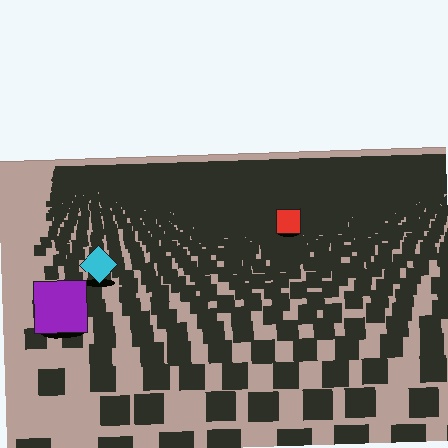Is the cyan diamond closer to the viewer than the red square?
Yes. The cyan diamond is closer — you can tell from the texture gradient: the ground texture is coarser near it.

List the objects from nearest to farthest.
From nearest to farthest: the purple square, the cyan diamond, the red square.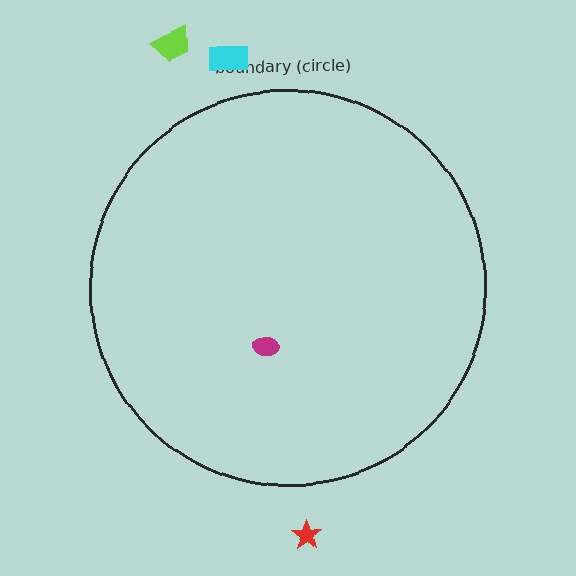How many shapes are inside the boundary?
1 inside, 3 outside.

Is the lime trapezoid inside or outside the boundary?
Outside.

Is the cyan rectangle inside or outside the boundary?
Outside.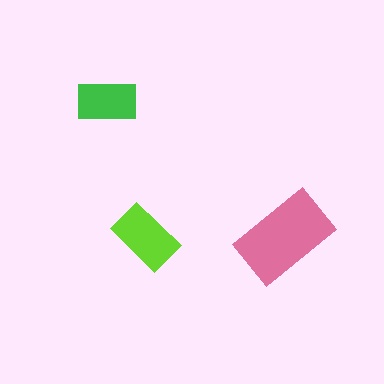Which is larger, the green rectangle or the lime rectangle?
The lime one.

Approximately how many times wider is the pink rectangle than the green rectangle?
About 1.5 times wider.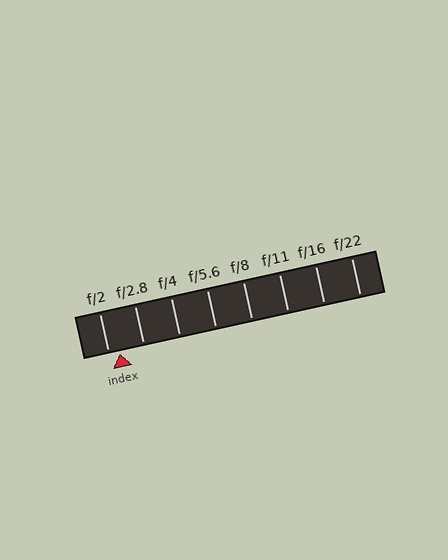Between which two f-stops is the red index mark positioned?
The index mark is between f/2 and f/2.8.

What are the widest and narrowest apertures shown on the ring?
The widest aperture shown is f/2 and the narrowest is f/22.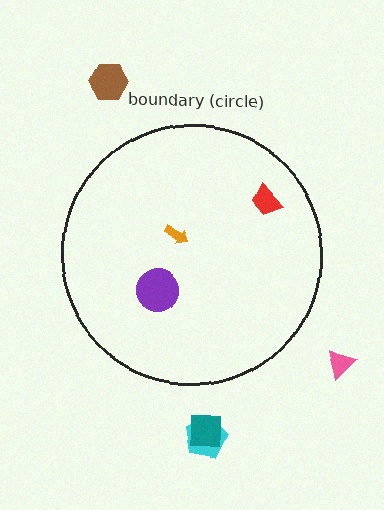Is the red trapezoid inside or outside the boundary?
Inside.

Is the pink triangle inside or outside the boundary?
Outside.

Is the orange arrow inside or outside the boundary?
Inside.